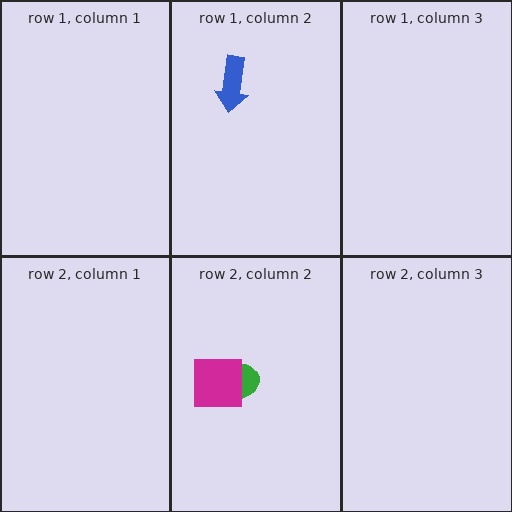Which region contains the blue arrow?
The row 1, column 2 region.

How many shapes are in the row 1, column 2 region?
1.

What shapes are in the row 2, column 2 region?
The green ellipse, the magenta square.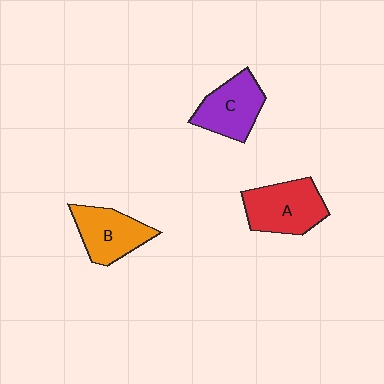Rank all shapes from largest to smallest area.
From largest to smallest: A (red), B (orange), C (purple).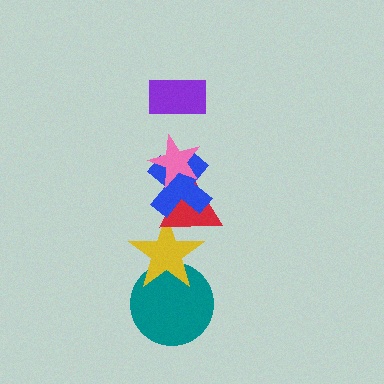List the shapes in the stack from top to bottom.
From top to bottom: the purple rectangle, the pink star, the blue cross, the red triangle, the yellow star, the teal circle.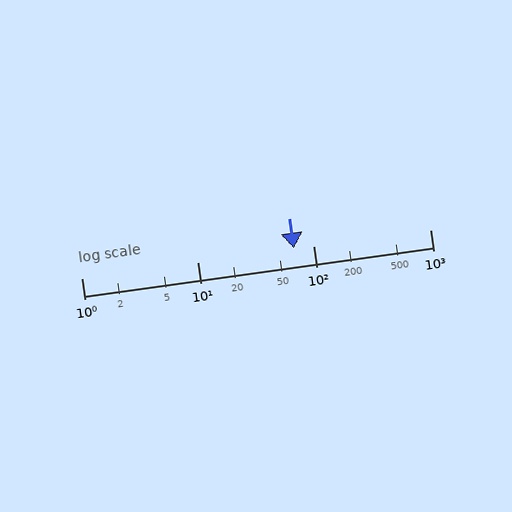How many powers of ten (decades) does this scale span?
The scale spans 3 decades, from 1 to 1000.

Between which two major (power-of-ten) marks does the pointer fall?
The pointer is between 10 and 100.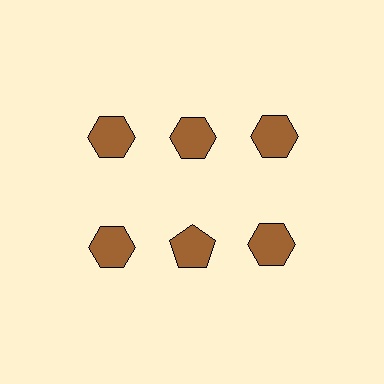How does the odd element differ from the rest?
It has a different shape: pentagon instead of hexagon.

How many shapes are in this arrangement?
There are 6 shapes arranged in a grid pattern.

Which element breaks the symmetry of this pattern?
The brown pentagon in the second row, second from left column breaks the symmetry. All other shapes are brown hexagons.